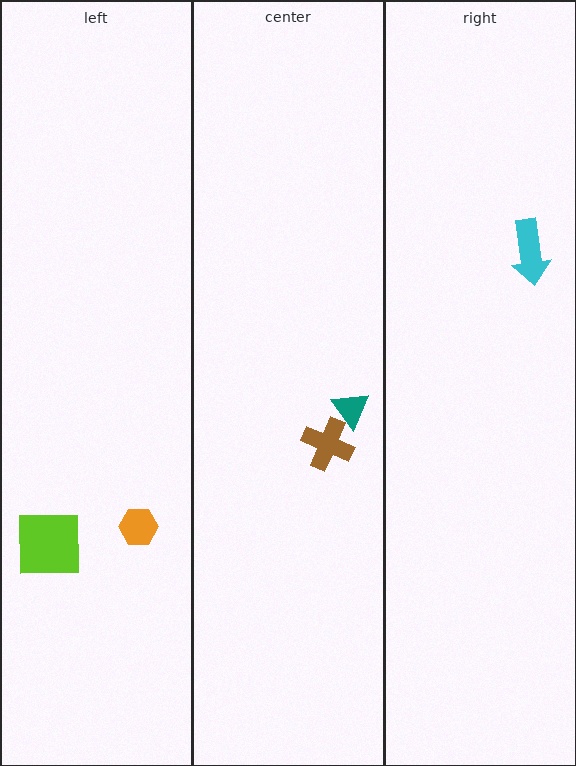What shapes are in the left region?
The orange hexagon, the lime square.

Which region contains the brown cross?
The center region.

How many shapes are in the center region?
2.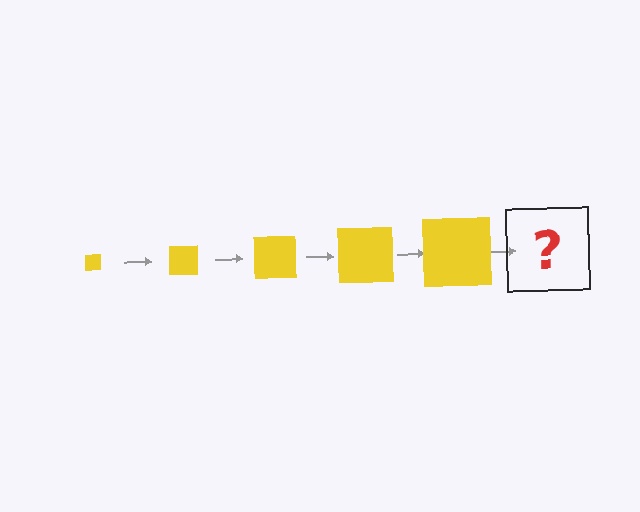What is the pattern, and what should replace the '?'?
The pattern is that the square gets progressively larger each step. The '?' should be a yellow square, larger than the previous one.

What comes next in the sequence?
The next element should be a yellow square, larger than the previous one.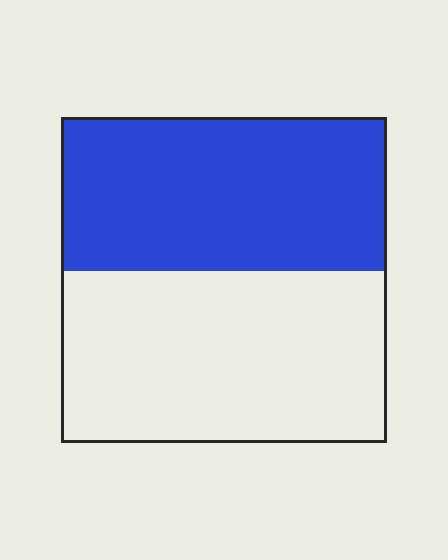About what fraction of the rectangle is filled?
About one half (1/2).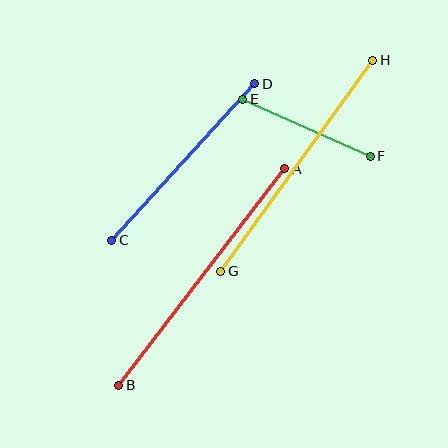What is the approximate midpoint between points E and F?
The midpoint is at approximately (307, 128) pixels.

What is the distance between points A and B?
The distance is approximately 273 pixels.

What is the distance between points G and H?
The distance is approximately 260 pixels.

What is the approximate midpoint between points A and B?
The midpoint is at approximately (202, 277) pixels.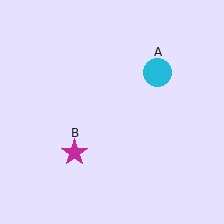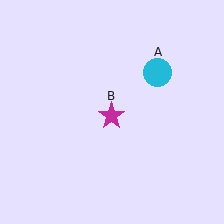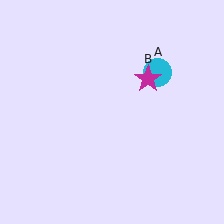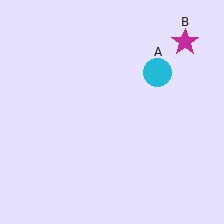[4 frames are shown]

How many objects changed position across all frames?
1 object changed position: magenta star (object B).